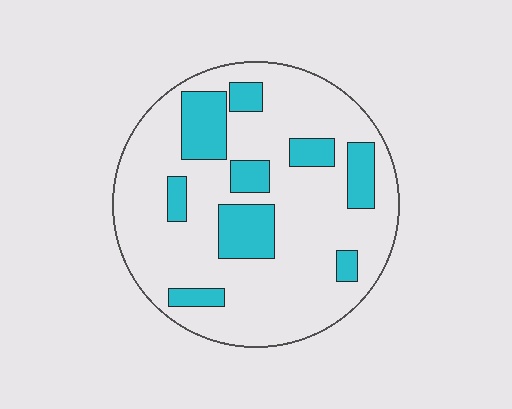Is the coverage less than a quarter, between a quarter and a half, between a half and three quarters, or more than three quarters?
Less than a quarter.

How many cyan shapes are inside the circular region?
9.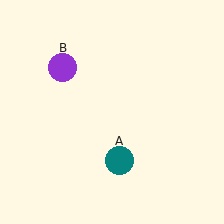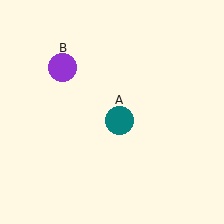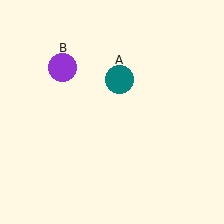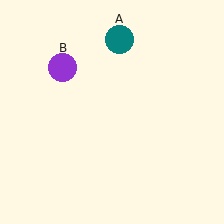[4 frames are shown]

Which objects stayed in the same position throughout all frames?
Purple circle (object B) remained stationary.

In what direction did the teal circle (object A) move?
The teal circle (object A) moved up.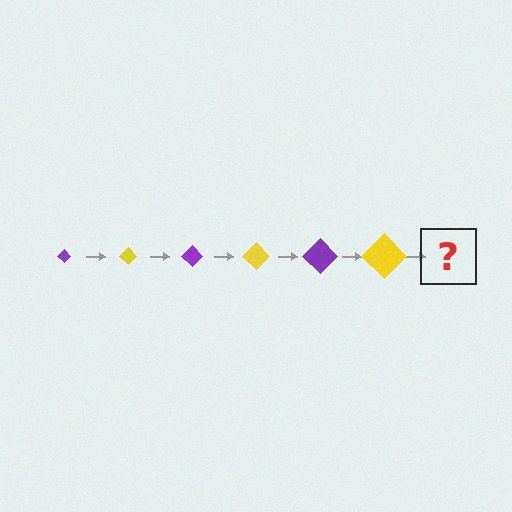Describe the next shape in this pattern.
It should be a purple diamond, larger than the previous one.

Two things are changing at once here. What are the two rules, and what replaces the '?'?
The two rules are that the diamond grows larger each step and the color cycles through purple and yellow. The '?' should be a purple diamond, larger than the previous one.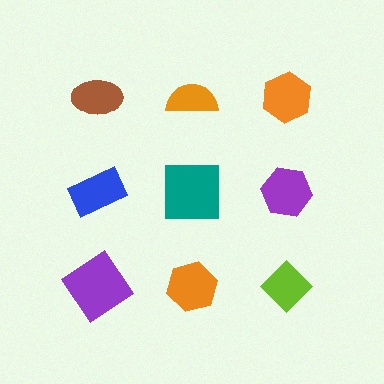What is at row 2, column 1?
A blue rectangle.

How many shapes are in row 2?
3 shapes.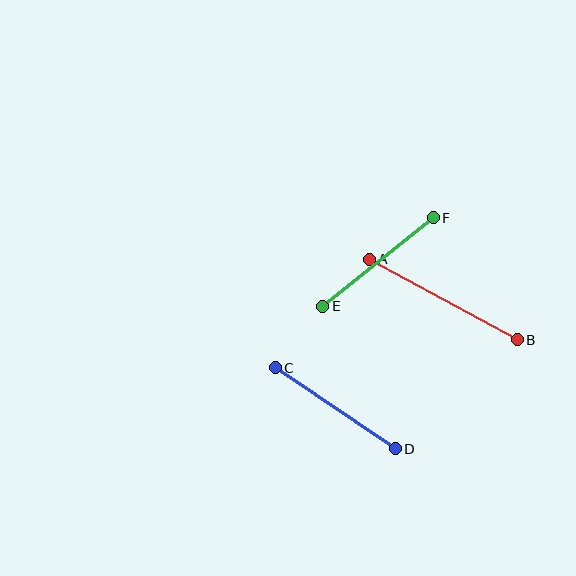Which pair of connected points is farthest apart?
Points A and B are farthest apart.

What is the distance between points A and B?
The distance is approximately 169 pixels.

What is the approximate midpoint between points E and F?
The midpoint is at approximately (378, 262) pixels.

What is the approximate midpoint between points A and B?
The midpoint is at approximately (443, 299) pixels.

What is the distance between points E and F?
The distance is approximately 141 pixels.